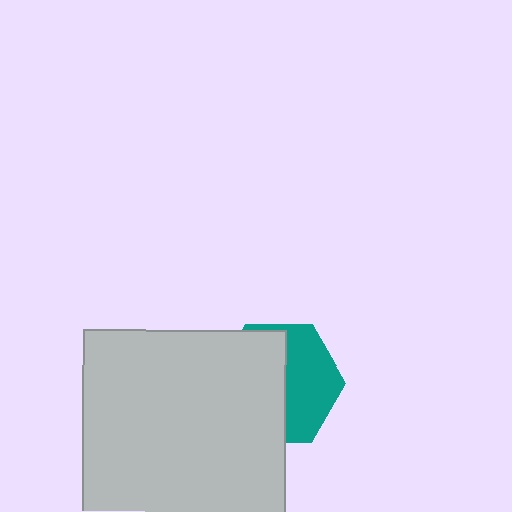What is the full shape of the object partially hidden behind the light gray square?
The partially hidden object is a teal hexagon.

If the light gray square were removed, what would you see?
You would see the complete teal hexagon.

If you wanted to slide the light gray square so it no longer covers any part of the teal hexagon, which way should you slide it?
Slide it left — that is the most direct way to separate the two shapes.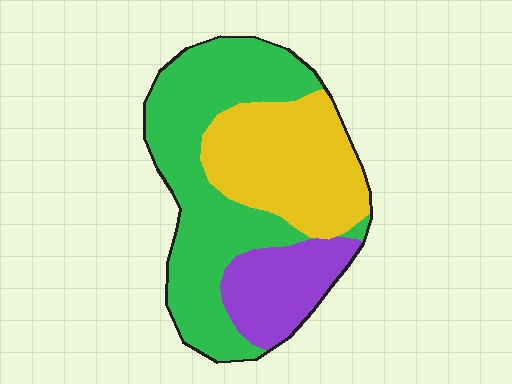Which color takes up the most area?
Green, at roughly 50%.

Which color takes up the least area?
Purple, at roughly 20%.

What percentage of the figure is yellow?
Yellow takes up about one third (1/3) of the figure.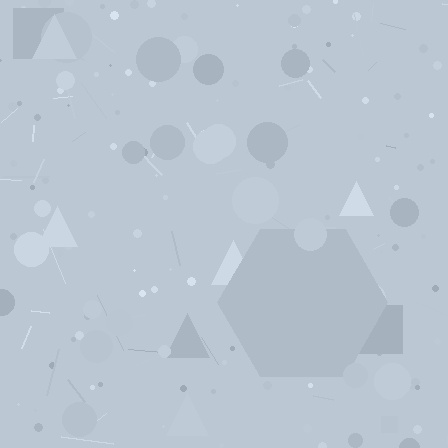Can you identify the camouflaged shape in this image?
The camouflaged shape is a hexagon.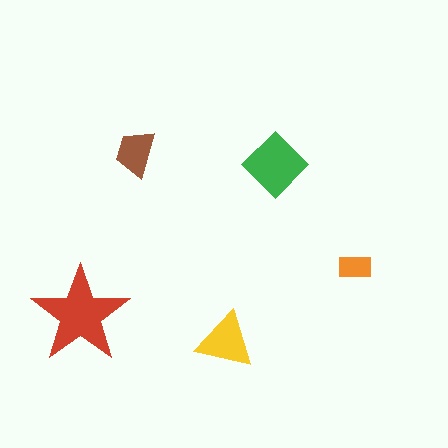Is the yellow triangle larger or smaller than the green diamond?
Smaller.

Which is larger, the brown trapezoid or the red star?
The red star.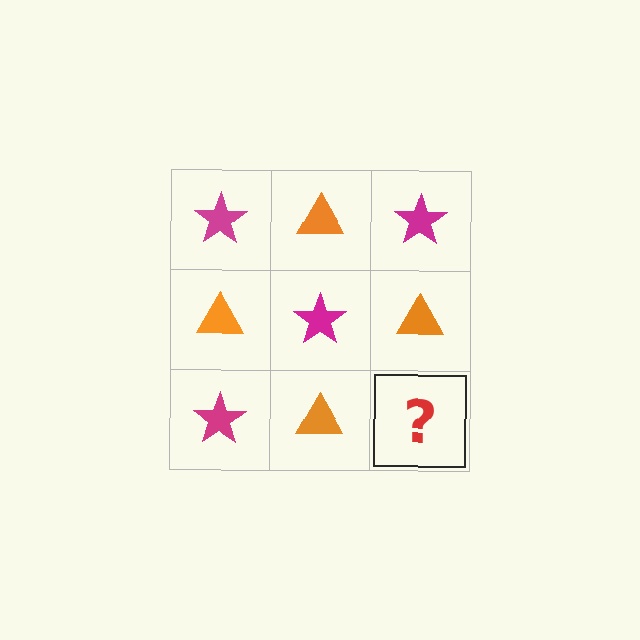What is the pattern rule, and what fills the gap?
The rule is that it alternates magenta star and orange triangle in a checkerboard pattern. The gap should be filled with a magenta star.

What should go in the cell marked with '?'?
The missing cell should contain a magenta star.